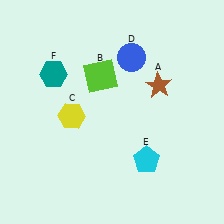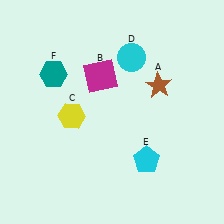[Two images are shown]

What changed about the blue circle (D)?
In Image 1, D is blue. In Image 2, it changed to cyan.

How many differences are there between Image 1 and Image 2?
There are 2 differences between the two images.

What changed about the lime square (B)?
In Image 1, B is lime. In Image 2, it changed to magenta.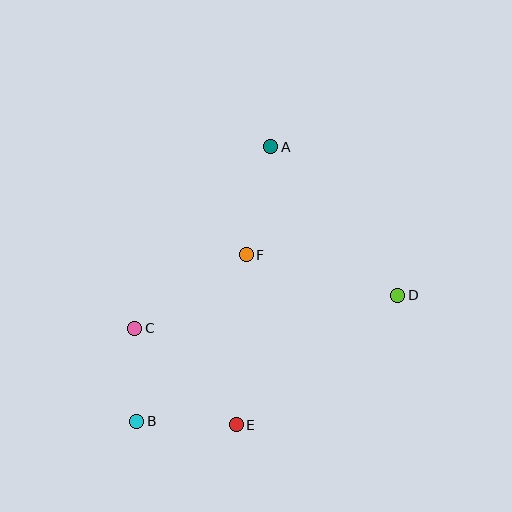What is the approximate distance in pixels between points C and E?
The distance between C and E is approximately 140 pixels.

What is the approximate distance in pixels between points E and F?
The distance between E and F is approximately 170 pixels.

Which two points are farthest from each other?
Points A and B are farthest from each other.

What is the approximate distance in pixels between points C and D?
The distance between C and D is approximately 265 pixels.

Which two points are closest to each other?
Points B and C are closest to each other.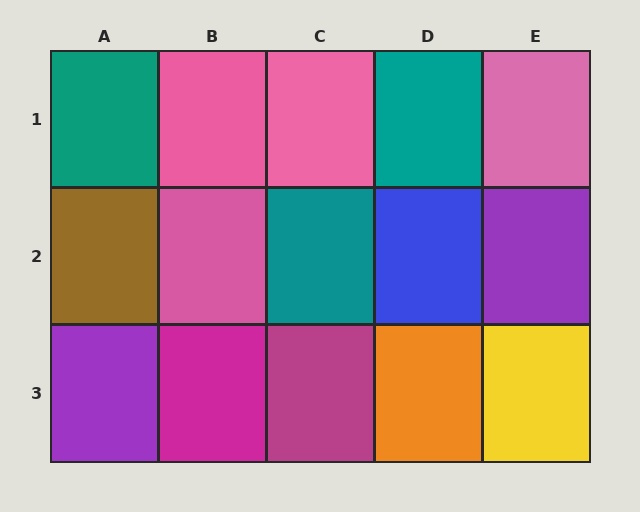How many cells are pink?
4 cells are pink.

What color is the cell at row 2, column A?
Brown.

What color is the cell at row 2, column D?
Blue.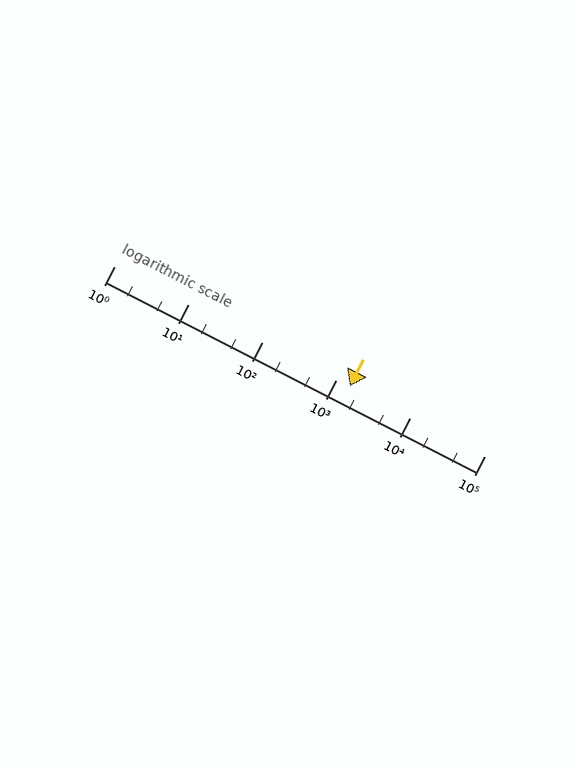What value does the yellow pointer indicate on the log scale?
The pointer indicates approximately 1500.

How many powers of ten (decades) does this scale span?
The scale spans 5 decades, from 1 to 100000.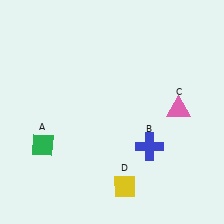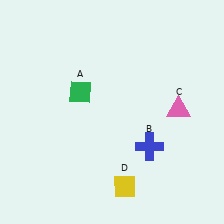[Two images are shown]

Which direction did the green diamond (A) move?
The green diamond (A) moved up.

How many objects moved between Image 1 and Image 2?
1 object moved between the two images.